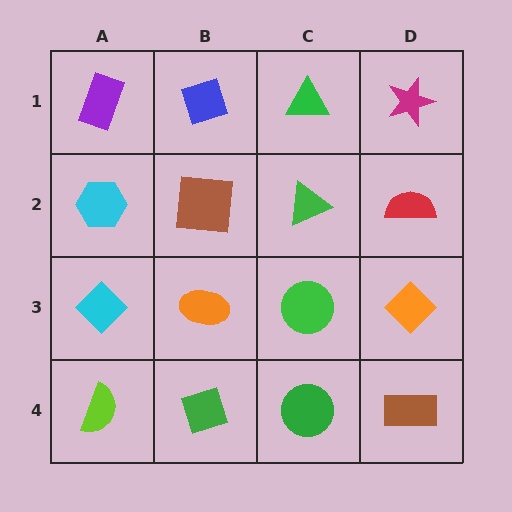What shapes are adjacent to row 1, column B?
A brown square (row 2, column B), a purple rectangle (row 1, column A), a green triangle (row 1, column C).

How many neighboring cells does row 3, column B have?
4.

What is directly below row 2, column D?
An orange diamond.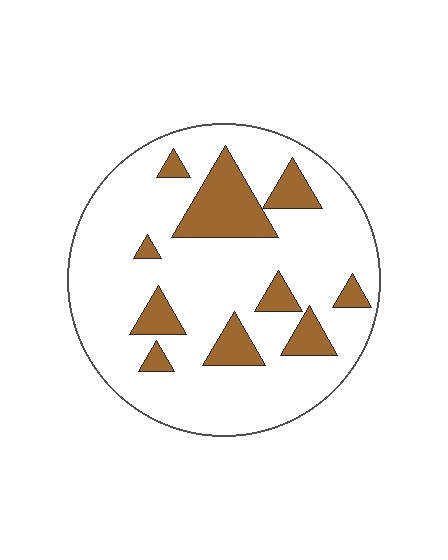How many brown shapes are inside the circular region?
10.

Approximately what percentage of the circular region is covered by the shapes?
Approximately 20%.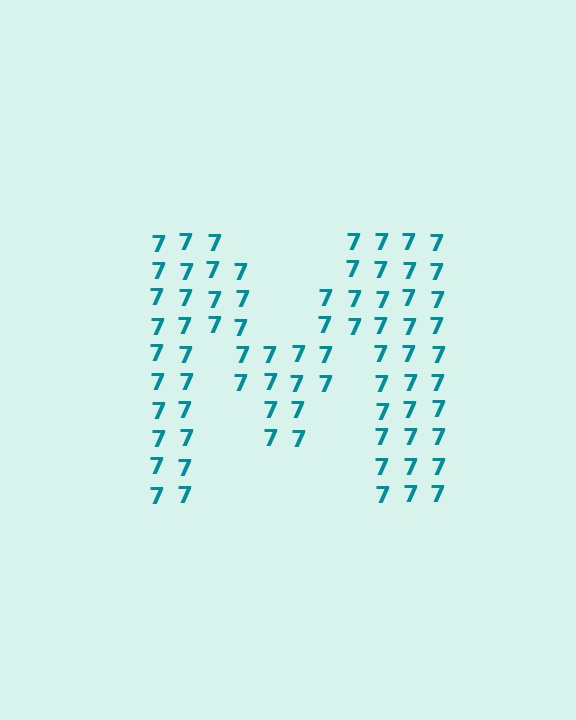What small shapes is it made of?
It is made of small digit 7's.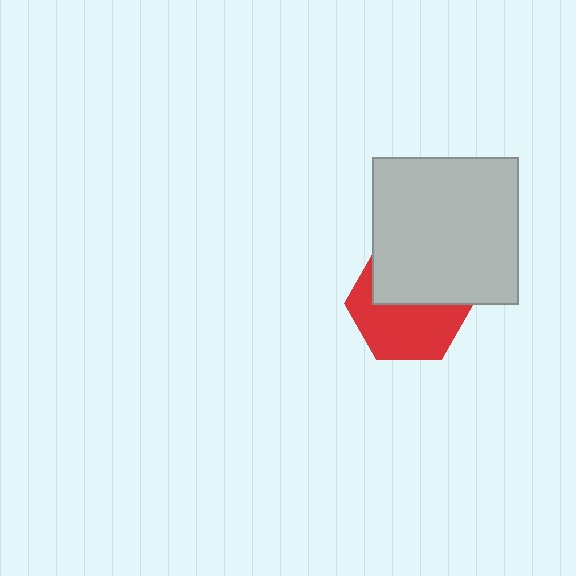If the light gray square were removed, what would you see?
You would see the complete red hexagon.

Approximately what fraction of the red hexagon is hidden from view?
Roughly 46% of the red hexagon is hidden behind the light gray square.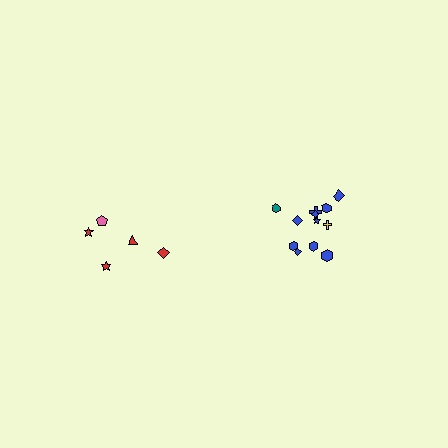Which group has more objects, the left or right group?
The right group.